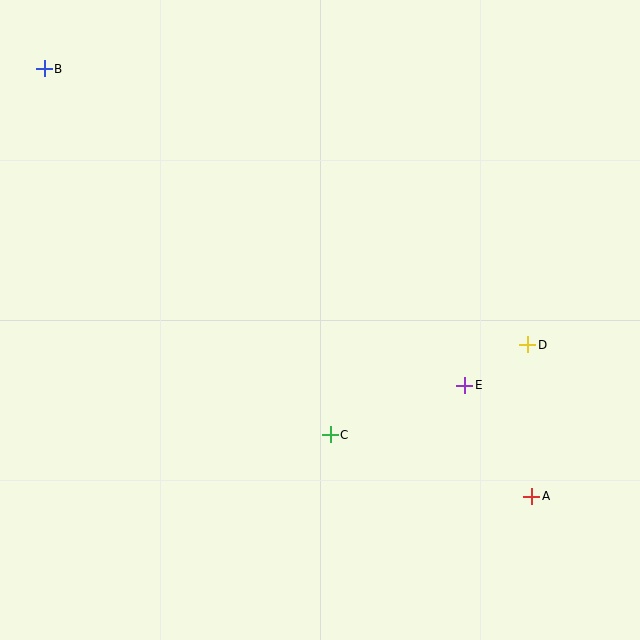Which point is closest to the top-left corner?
Point B is closest to the top-left corner.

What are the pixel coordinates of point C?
Point C is at (330, 435).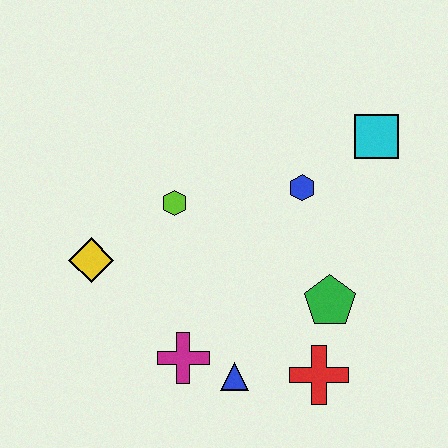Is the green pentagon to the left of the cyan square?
Yes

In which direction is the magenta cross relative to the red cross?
The magenta cross is to the left of the red cross.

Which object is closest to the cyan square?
The blue hexagon is closest to the cyan square.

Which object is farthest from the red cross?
The yellow diamond is farthest from the red cross.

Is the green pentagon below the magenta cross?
No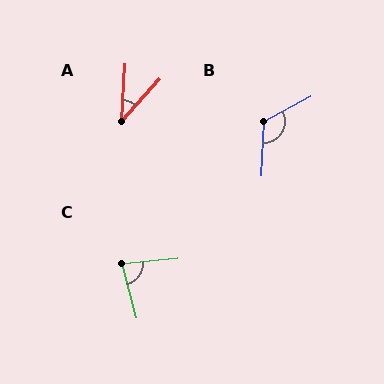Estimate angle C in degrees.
Approximately 80 degrees.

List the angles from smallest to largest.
A (39°), C (80°), B (121°).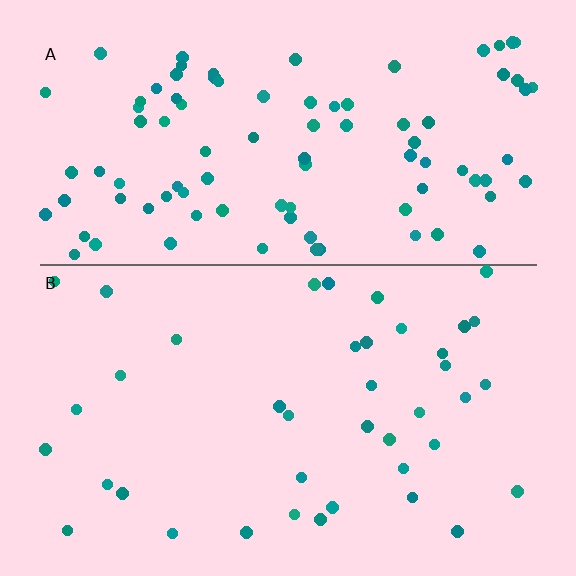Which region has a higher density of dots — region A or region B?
A (the top).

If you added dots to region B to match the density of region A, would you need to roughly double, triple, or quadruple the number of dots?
Approximately double.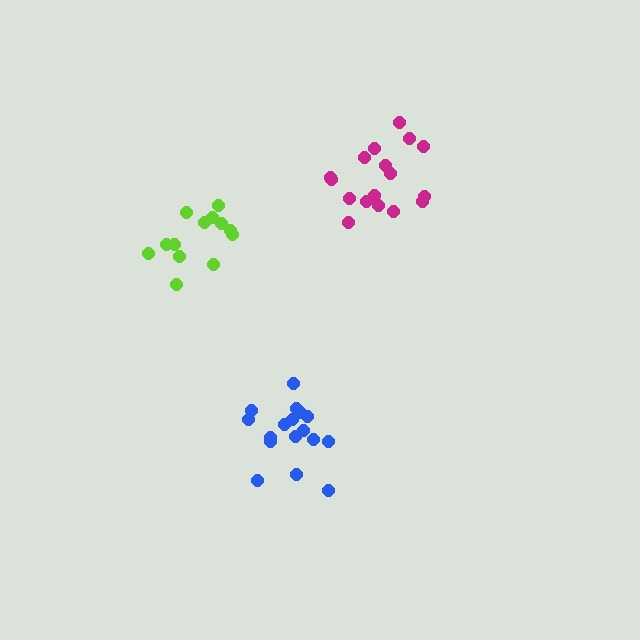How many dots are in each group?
Group 1: 17 dots, Group 2: 17 dots, Group 3: 13 dots (47 total).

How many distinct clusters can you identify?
There are 3 distinct clusters.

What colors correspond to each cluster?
The clusters are colored: blue, magenta, lime.